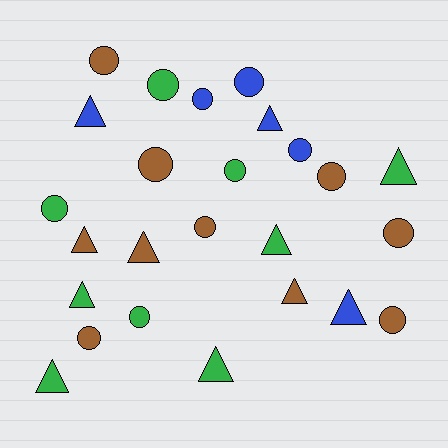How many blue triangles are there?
There are 3 blue triangles.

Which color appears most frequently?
Brown, with 10 objects.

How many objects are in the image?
There are 25 objects.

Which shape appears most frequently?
Circle, with 14 objects.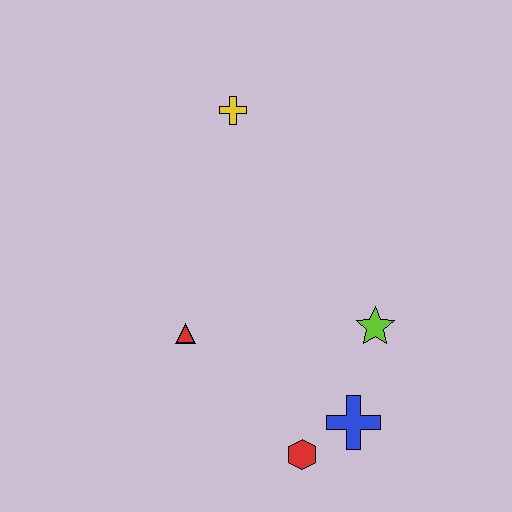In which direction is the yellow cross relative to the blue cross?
The yellow cross is above the blue cross.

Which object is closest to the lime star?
The blue cross is closest to the lime star.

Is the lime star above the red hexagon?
Yes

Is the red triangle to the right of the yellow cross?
No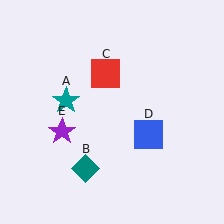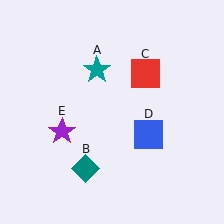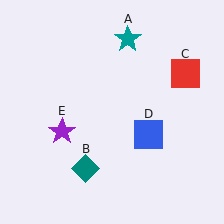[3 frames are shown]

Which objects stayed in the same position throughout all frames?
Teal diamond (object B) and blue square (object D) and purple star (object E) remained stationary.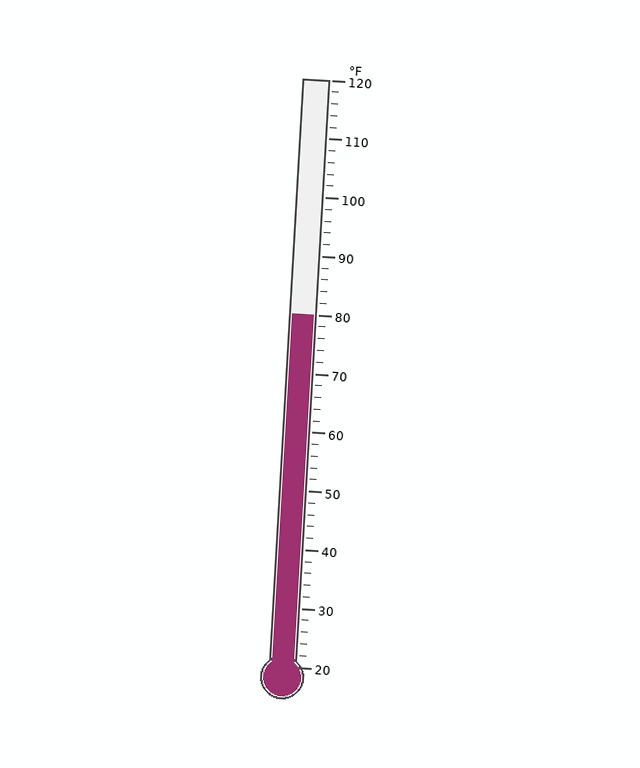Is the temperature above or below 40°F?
The temperature is above 40°F.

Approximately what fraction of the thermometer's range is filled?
The thermometer is filled to approximately 60% of its range.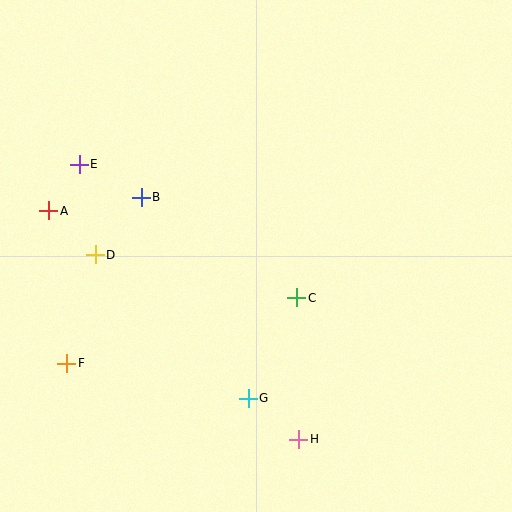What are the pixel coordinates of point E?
Point E is at (79, 164).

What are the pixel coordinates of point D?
Point D is at (95, 255).